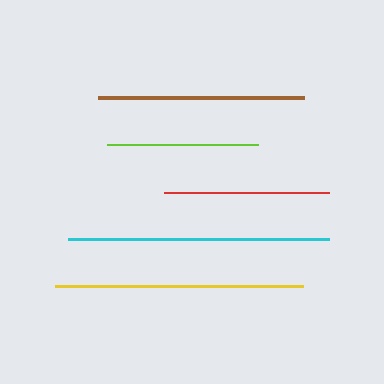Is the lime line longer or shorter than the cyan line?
The cyan line is longer than the lime line.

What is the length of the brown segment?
The brown segment is approximately 205 pixels long.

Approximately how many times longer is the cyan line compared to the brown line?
The cyan line is approximately 1.3 times the length of the brown line.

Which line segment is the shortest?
The lime line is the shortest at approximately 151 pixels.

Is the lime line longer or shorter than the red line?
The red line is longer than the lime line.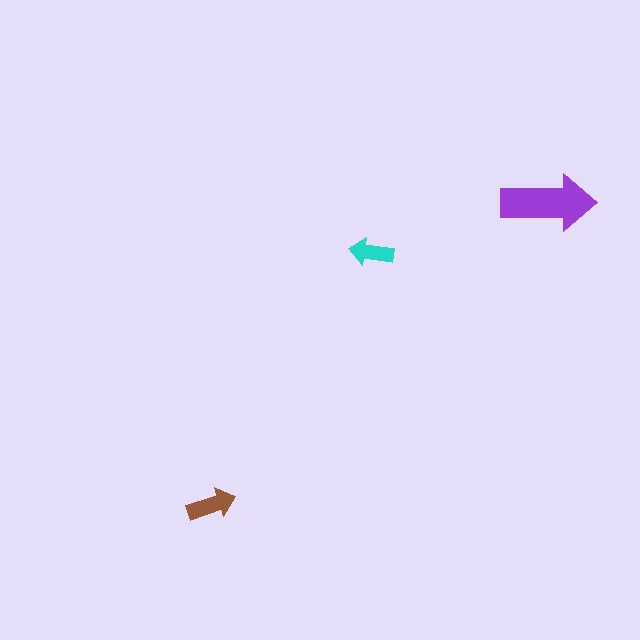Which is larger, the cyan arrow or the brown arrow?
The brown one.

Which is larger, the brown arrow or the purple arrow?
The purple one.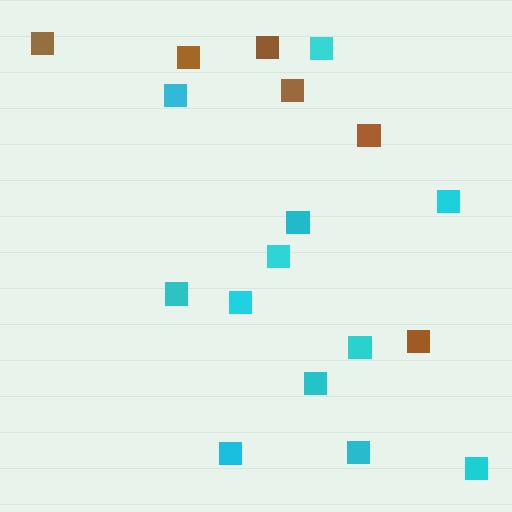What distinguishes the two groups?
There are 2 groups: one group of brown squares (6) and one group of cyan squares (12).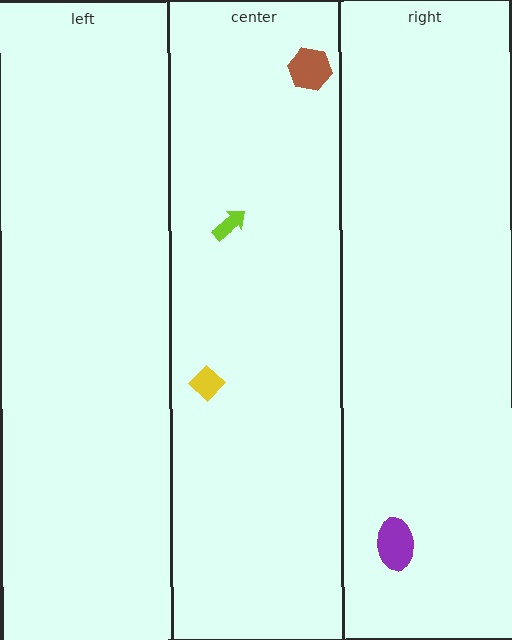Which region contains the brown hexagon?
The center region.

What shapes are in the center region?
The brown hexagon, the yellow diamond, the lime arrow.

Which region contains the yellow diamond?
The center region.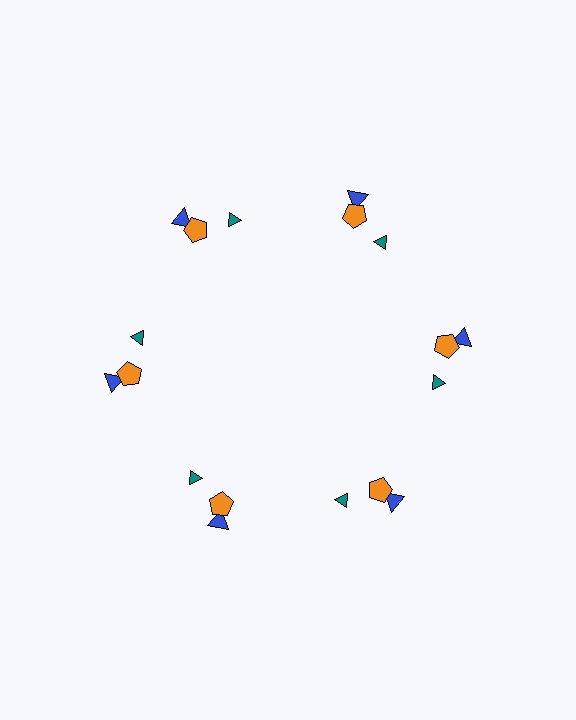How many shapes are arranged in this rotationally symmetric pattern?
There are 18 shapes, arranged in 6 groups of 3.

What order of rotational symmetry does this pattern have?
This pattern has 6-fold rotational symmetry.